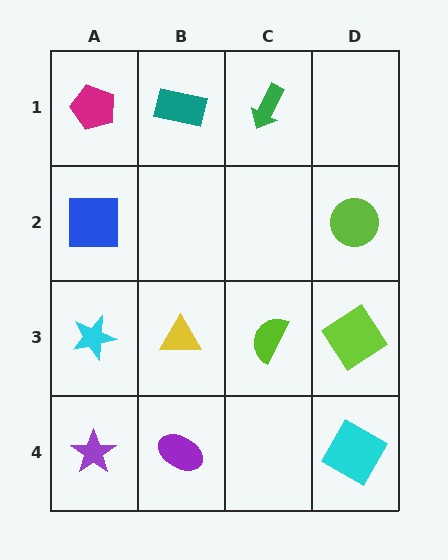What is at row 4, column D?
A cyan square.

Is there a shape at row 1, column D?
No, that cell is empty.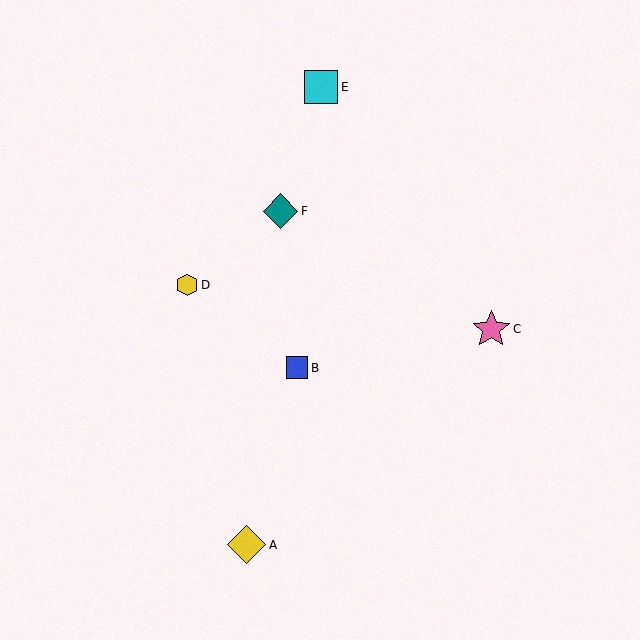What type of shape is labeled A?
Shape A is a yellow diamond.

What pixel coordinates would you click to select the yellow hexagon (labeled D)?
Click at (187, 285) to select the yellow hexagon D.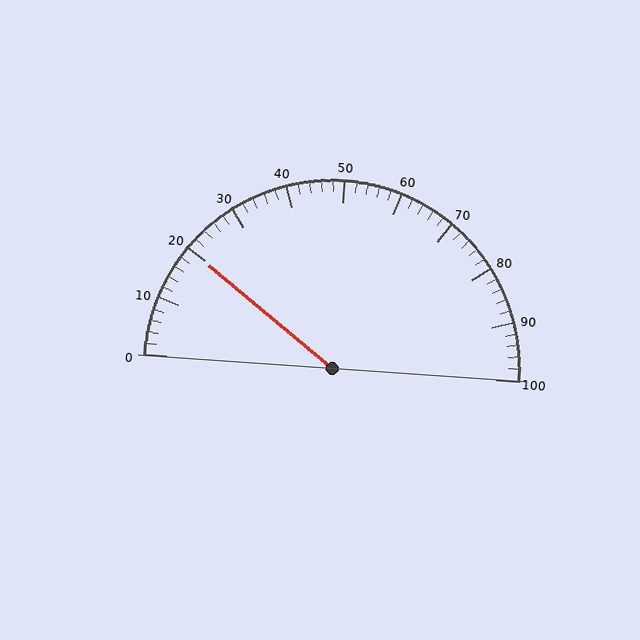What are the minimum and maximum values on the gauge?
The gauge ranges from 0 to 100.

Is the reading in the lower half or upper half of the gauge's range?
The reading is in the lower half of the range (0 to 100).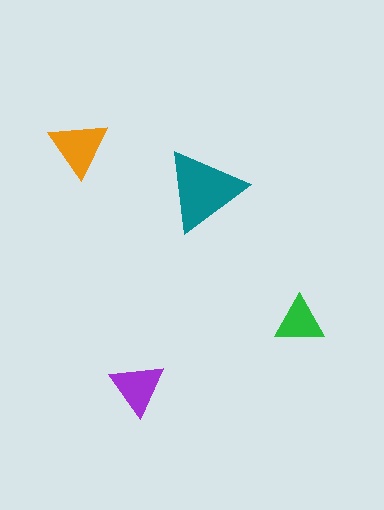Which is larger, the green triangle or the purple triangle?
The purple one.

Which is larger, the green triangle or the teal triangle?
The teal one.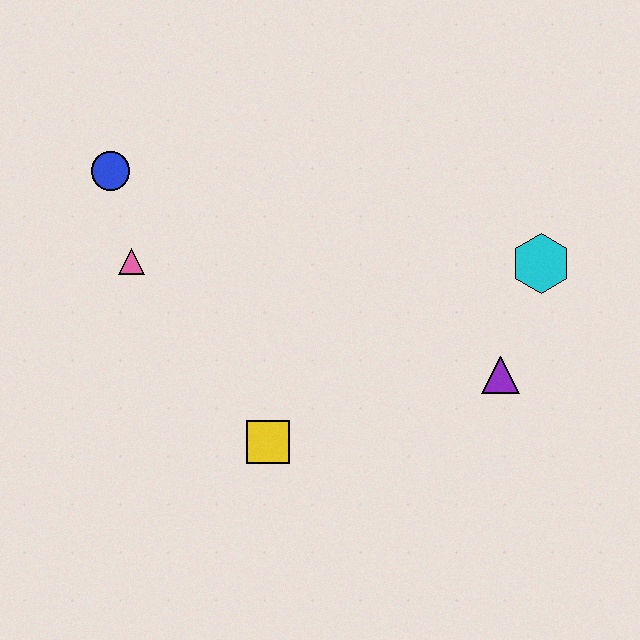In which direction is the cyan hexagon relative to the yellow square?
The cyan hexagon is to the right of the yellow square.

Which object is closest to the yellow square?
The pink triangle is closest to the yellow square.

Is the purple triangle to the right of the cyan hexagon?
No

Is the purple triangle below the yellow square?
No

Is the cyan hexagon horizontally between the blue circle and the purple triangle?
No